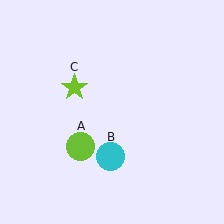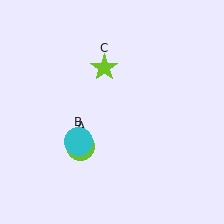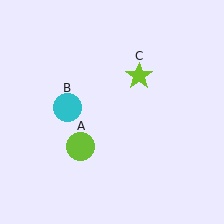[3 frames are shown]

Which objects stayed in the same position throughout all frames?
Lime circle (object A) remained stationary.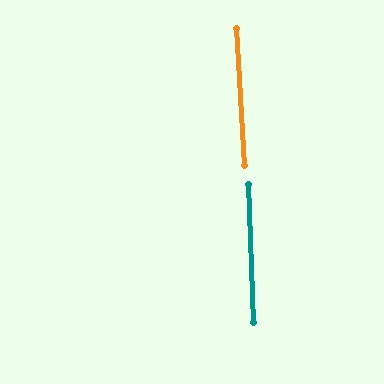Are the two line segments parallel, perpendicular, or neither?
Parallel — their directions differ by only 1.2°.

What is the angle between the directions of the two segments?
Approximately 1 degree.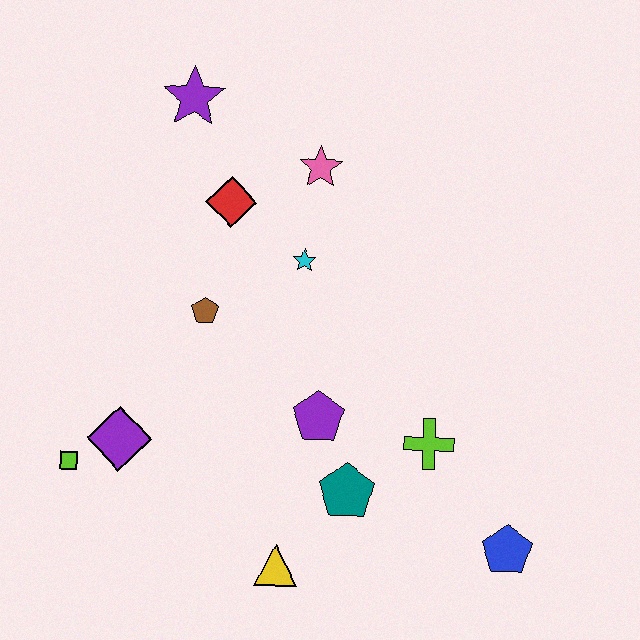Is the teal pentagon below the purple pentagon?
Yes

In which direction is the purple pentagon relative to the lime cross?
The purple pentagon is to the left of the lime cross.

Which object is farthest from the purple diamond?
The blue pentagon is farthest from the purple diamond.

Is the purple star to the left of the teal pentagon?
Yes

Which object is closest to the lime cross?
The teal pentagon is closest to the lime cross.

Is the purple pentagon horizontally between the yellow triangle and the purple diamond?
No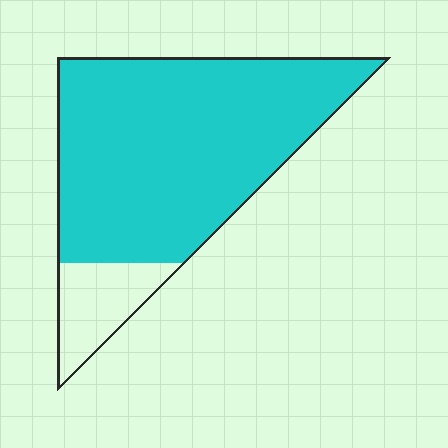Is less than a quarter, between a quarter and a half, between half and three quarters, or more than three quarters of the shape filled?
More than three quarters.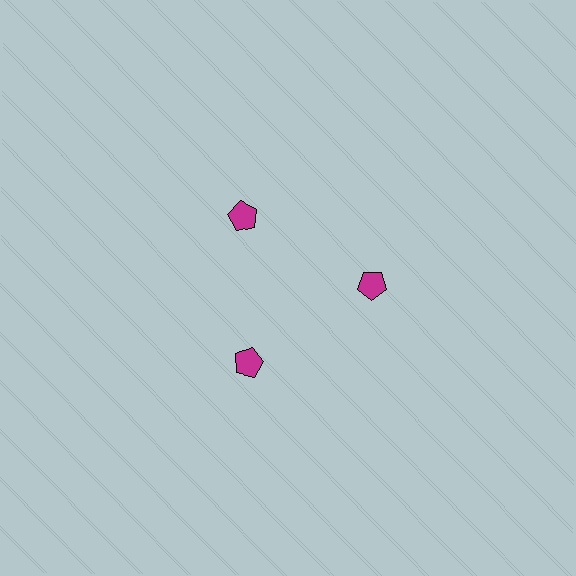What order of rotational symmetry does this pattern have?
This pattern has 3-fold rotational symmetry.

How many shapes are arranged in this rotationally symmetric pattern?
There are 3 shapes, arranged in 3 groups of 1.